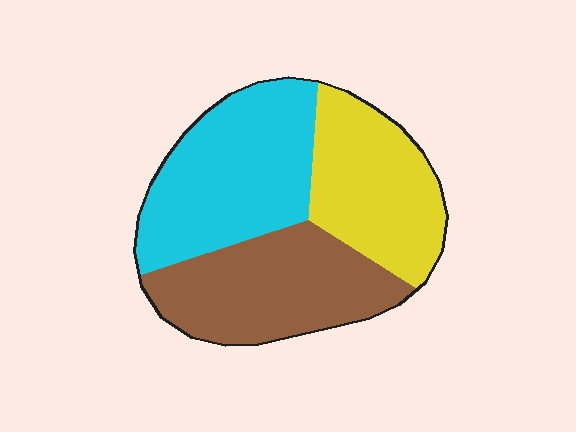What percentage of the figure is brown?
Brown covers about 35% of the figure.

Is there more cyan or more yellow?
Cyan.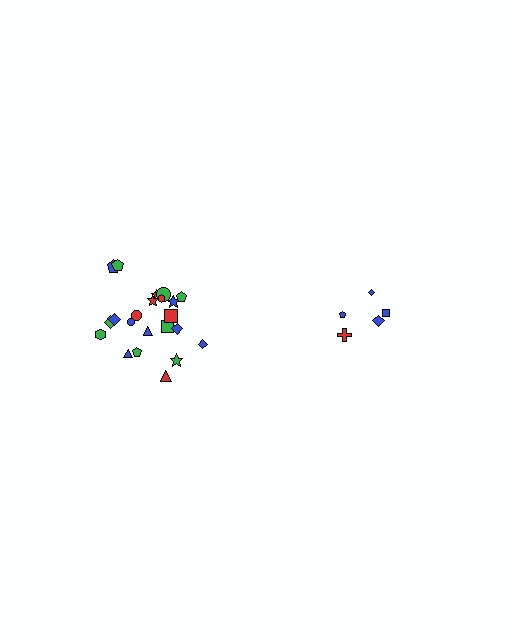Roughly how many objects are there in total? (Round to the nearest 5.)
Roughly 25 objects in total.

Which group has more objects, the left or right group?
The left group.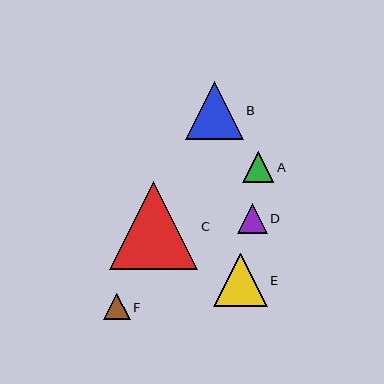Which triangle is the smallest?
Triangle F is the smallest with a size of approximately 27 pixels.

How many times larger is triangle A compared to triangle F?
Triangle A is approximately 1.1 times the size of triangle F.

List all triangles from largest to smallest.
From largest to smallest: C, B, E, A, D, F.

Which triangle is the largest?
Triangle C is the largest with a size of approximately 88 pixels.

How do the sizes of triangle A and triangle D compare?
Triangle A and triangle D are approximately the same size.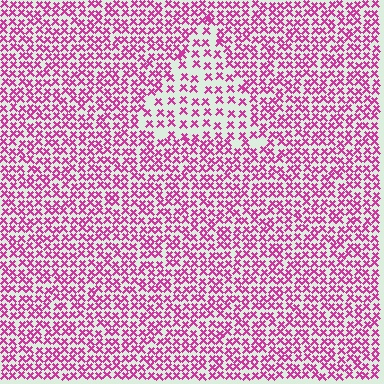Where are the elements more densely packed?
The elements are more densely packed outside the triangle boundary.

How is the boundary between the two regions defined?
The boundary is defined by a change in element density (approximately 1.9x ratio). All elements are the same color, size, and shape.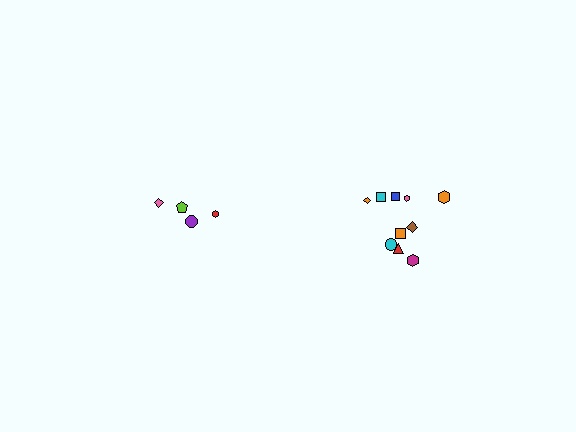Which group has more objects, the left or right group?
The right group.